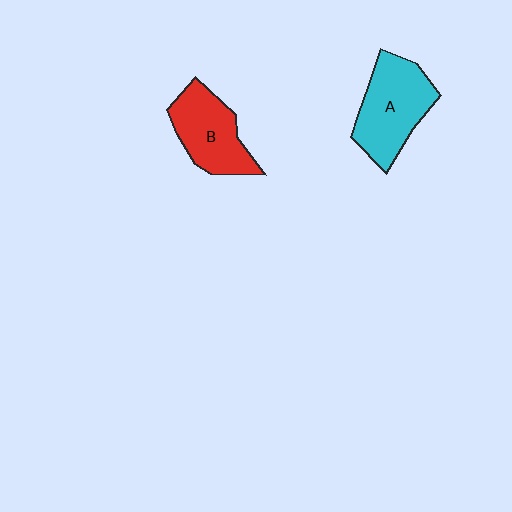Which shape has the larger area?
Shape A (cyan).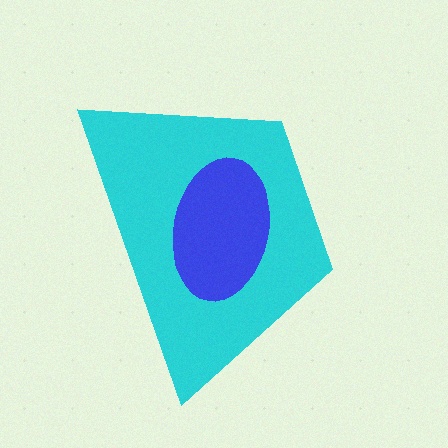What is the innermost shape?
The blue ellipse.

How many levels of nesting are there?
2.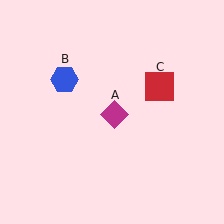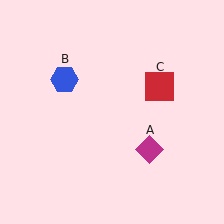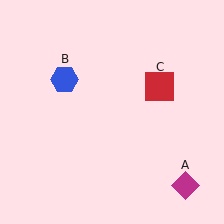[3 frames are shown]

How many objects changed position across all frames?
1 object changed position: magenta diamond (object A).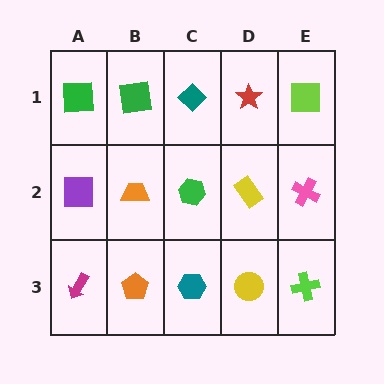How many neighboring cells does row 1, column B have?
3.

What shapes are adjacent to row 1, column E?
A pink cross (row 2, column E), a red star (row 1, column D).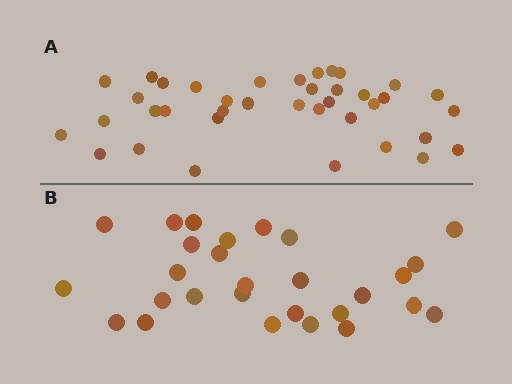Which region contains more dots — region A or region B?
Region A (the top region) has more dots.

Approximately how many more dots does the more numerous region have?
Region A has roughly 10 or so more dots than region B.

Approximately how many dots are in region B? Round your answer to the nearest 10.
About 30 dots. (The exact count is 28, which rounds to 30.)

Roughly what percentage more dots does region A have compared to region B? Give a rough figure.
About 35% more.